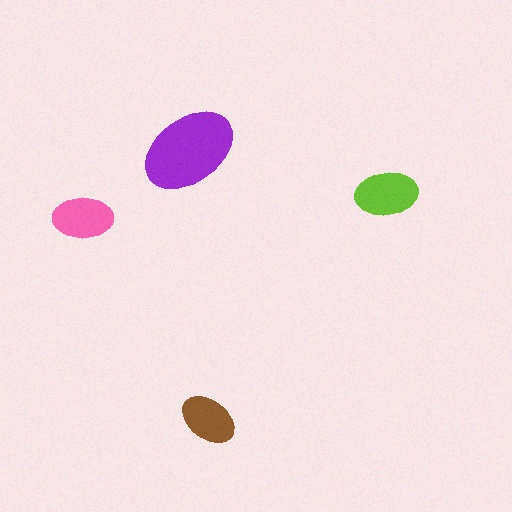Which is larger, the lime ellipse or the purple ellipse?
The purple one.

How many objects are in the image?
There are 4 objects in the image.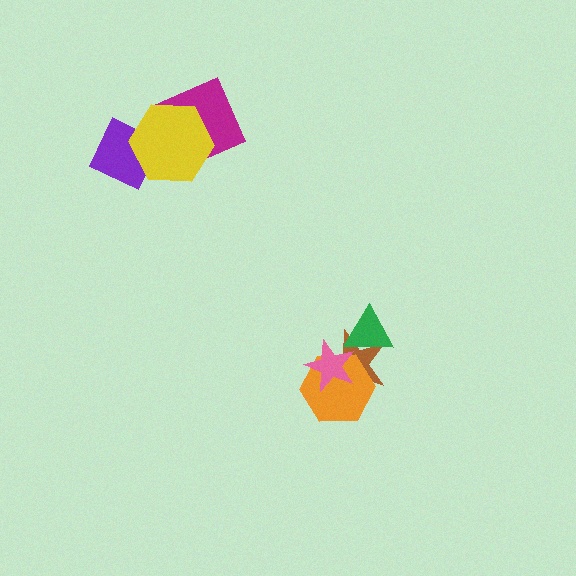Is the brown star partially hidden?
Yes, it is partially covered by another shape.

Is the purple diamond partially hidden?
Yes, it is partially covered by another shape.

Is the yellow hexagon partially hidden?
No, no other shape covers it.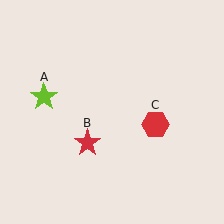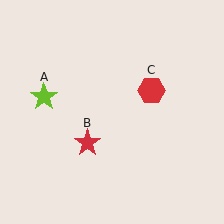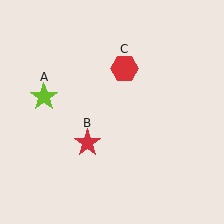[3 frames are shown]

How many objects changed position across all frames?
1 object changed position: red hexagon (object C).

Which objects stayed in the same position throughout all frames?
Lime star (object A) and red star (object B) remained stationary.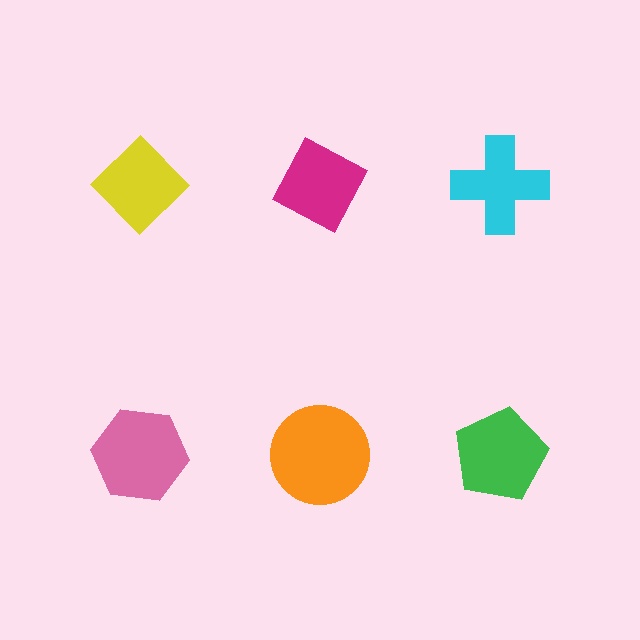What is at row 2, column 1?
A pink hexagon.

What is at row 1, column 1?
A yellow diamond.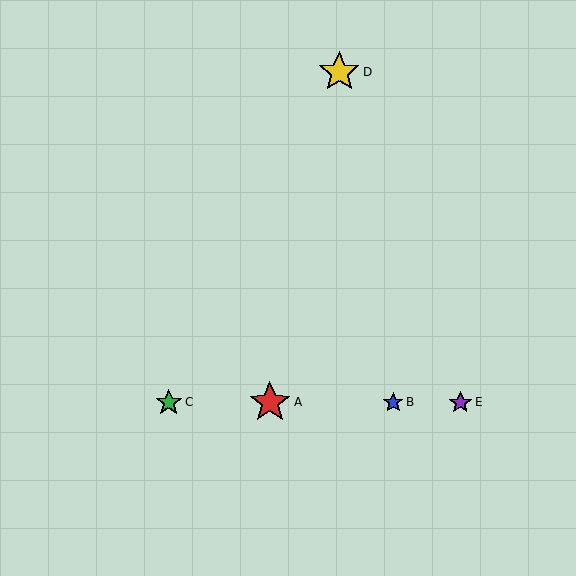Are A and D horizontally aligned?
No, A is at y≈402 and D is at y≈72.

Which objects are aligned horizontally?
Objects A, B, C, E are aligned horizontally.